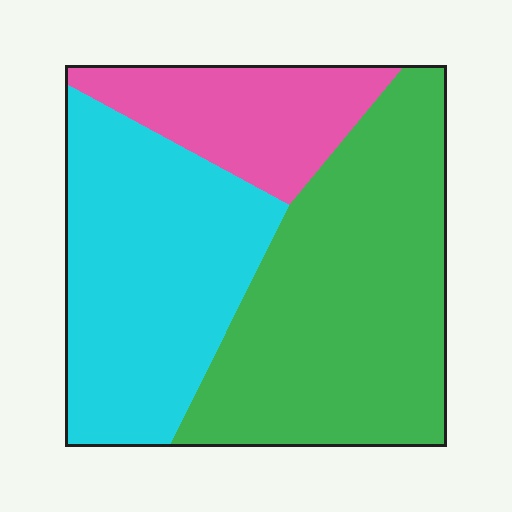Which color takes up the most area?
Green, at roughly 45%.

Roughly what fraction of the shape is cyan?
Cyan takes up about three eighths (3/8) of the shape.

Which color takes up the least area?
Pink, at roughly 20%.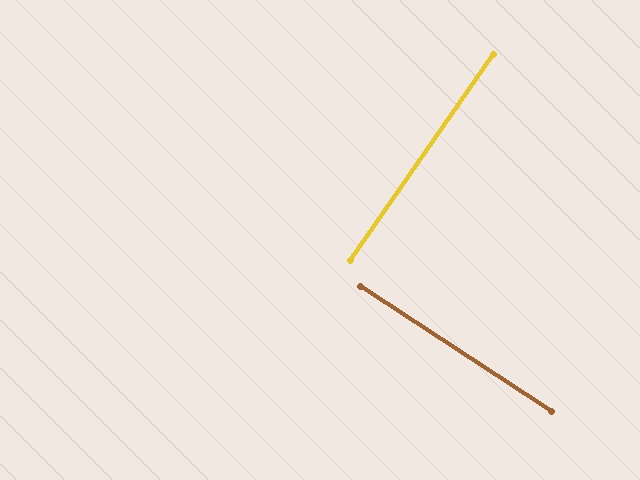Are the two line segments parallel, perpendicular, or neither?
Perpendicular — they meet at approximately 89°.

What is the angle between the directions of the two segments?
Approximately 89 degrees.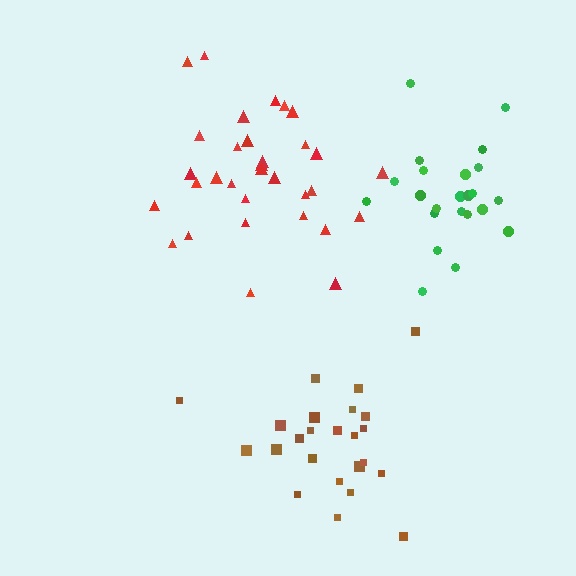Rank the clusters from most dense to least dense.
green, red, brown.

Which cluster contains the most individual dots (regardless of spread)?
Red (32).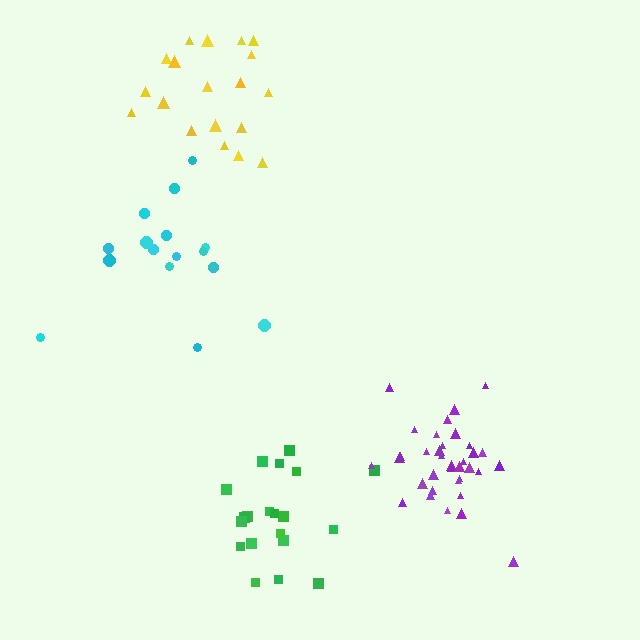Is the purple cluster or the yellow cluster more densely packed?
Purple.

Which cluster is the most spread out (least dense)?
Cyan.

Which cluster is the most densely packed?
Purple.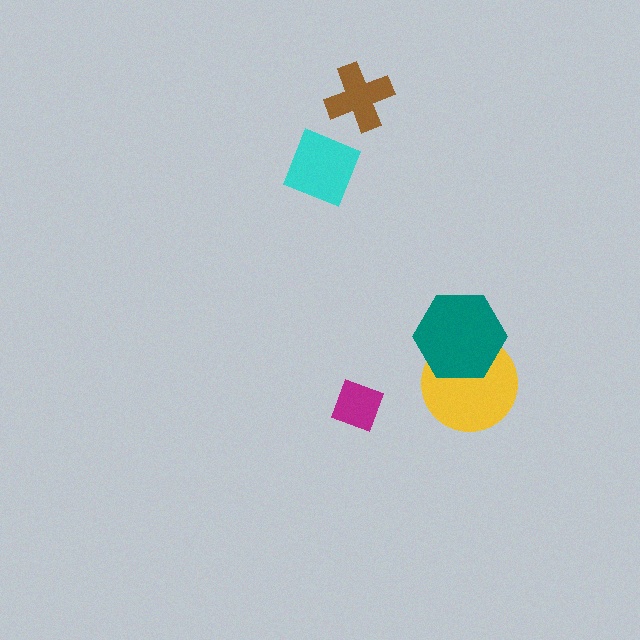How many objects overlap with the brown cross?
0 objects overlap with the brown cross.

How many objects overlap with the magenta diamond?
0 objects overlap with the magenta diamond.